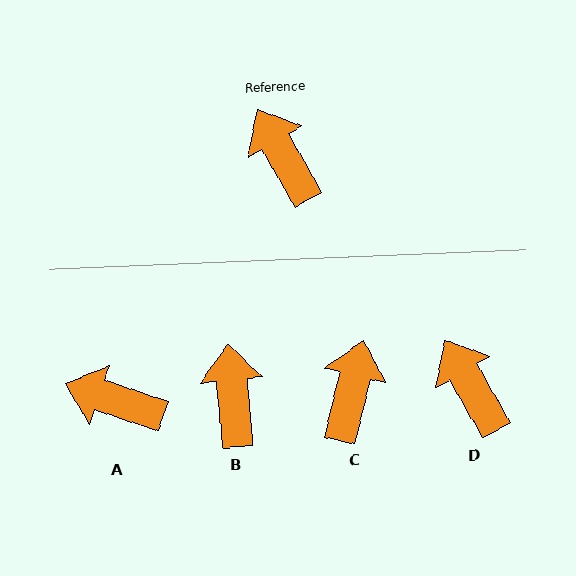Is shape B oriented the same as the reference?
No, it is off by about 24 degrees.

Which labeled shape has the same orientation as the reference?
D.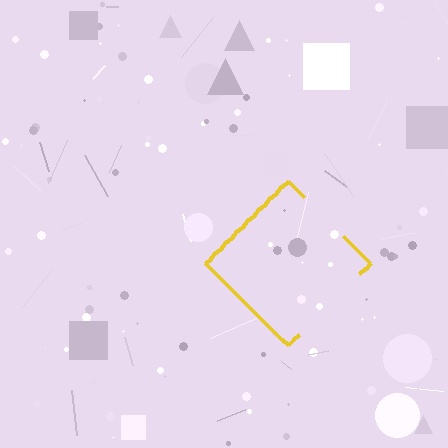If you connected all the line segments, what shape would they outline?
They would outline a diamond.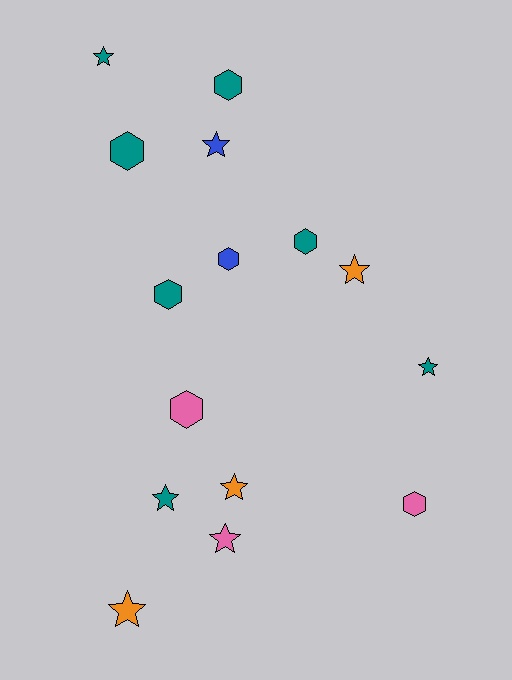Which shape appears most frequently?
Star, with 8 objects.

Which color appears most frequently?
Teal, with 7 objects.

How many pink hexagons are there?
There are 2 pink hexagons.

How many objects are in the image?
There are 15 objects.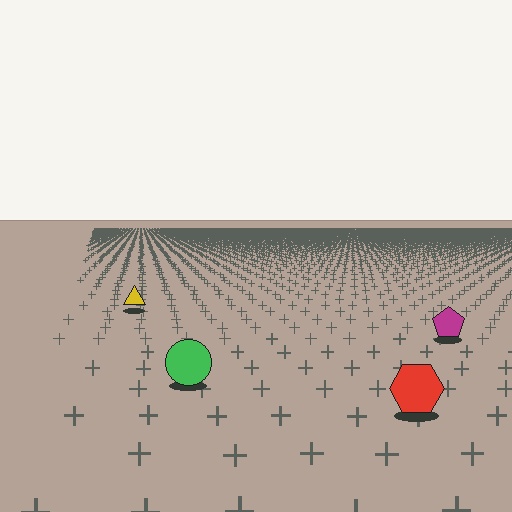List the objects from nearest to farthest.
From nearest to farthest: the red hexagon, the green circle, the magenta pentagon, the yellow triangle.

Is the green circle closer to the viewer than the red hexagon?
No. The red hexagon is closer — you can tell from the texture gradient: the ground texture is coarser near it.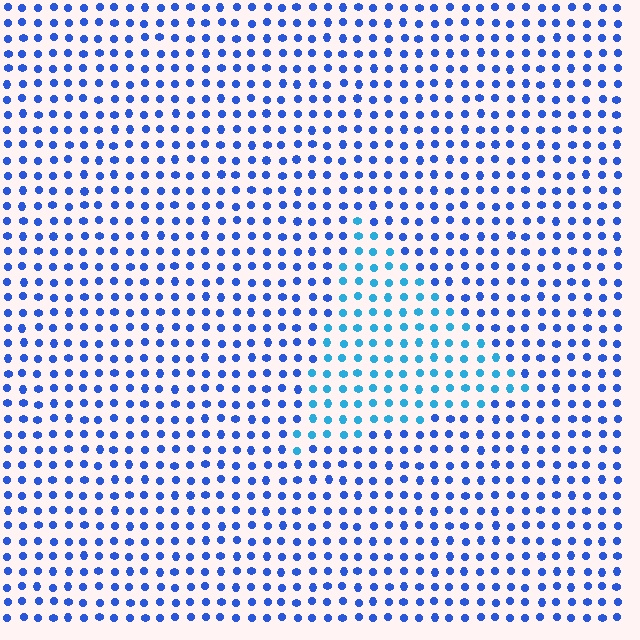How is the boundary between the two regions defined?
The boundary is defined purely by a slight shift in hue (about 30 degrees). Spacing, size, and orientation are identical on both sides.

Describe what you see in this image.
The image is filled with small blue elements in a uniform arrangement. A triangle-shaped region is visible where the elements are tinted to a slightly different hue, forming a subtle color boundary.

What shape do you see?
I see a triangle.